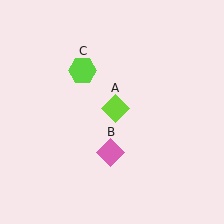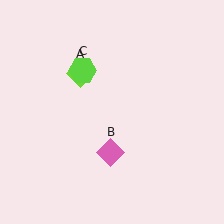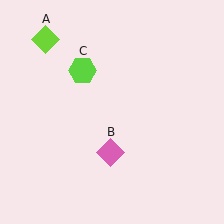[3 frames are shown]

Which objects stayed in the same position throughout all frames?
Pink diamond (object B) and lime hexagon (object C) remained stationary.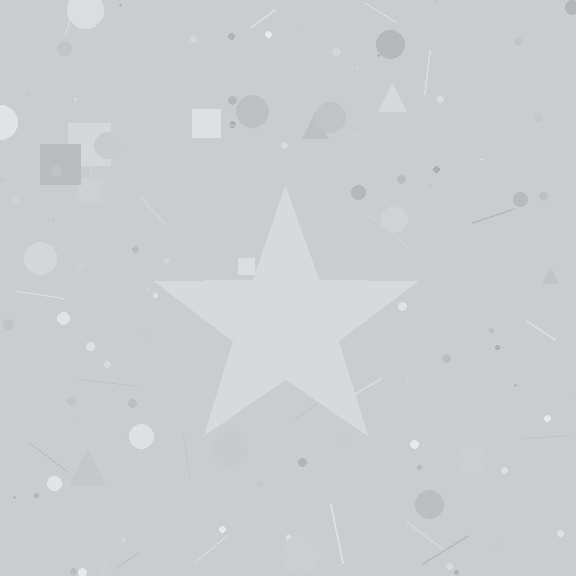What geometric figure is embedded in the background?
A star is embedded in the background.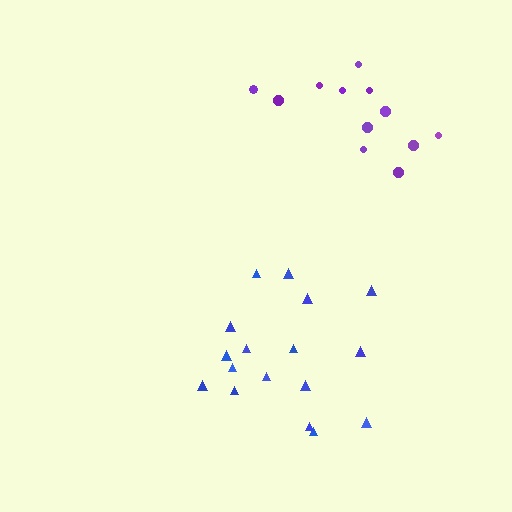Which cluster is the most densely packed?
Blue.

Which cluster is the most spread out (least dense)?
Purple.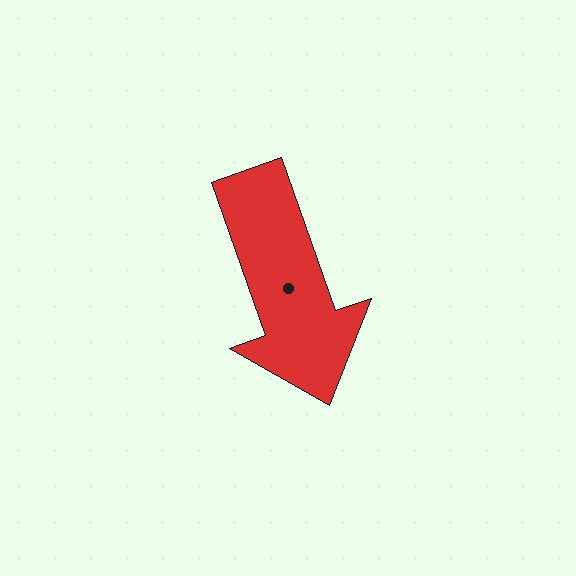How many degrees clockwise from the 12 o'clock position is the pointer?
Approximately 161 degrees.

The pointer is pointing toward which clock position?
Roughly 5 o'clock.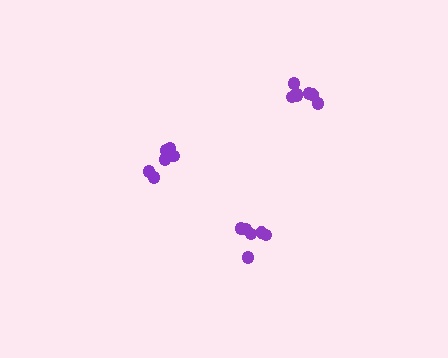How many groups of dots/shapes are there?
There are 3 groups.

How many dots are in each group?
Group 1: 6 dots, Group 2: 7 dots, Group 3: 6 dots (19 total).